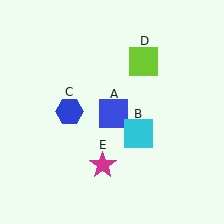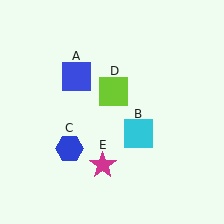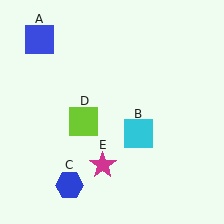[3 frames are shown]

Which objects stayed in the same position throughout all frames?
Cyan square (object B) and magenta star (object E) remained stationary.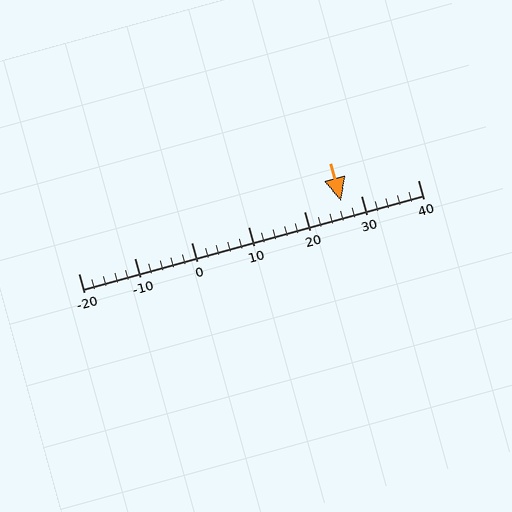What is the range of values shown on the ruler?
The ruler shows values from -20 to 40.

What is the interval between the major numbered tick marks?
The major tick marks are spaced 10 units apart.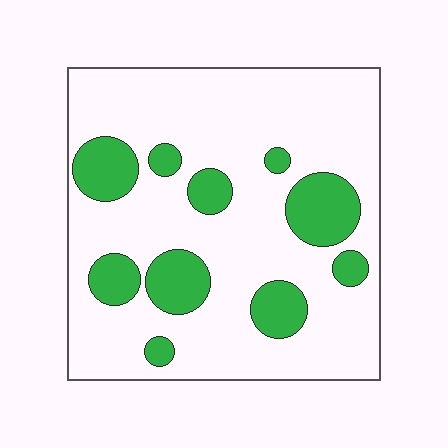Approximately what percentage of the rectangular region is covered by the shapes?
Approximately 20%.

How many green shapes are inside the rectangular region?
10.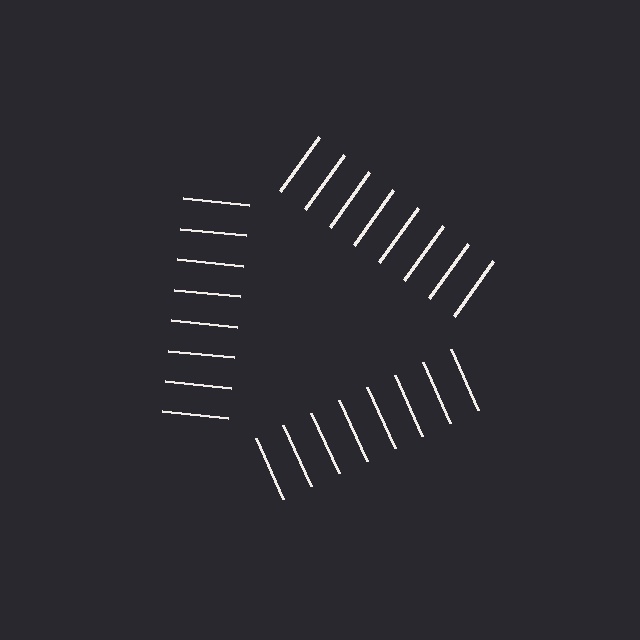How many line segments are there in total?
24 — 8 along each of the 3 edges.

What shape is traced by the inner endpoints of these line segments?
An illusory triangle — the line segments terminate on its edges but no continuous stroke is drawn.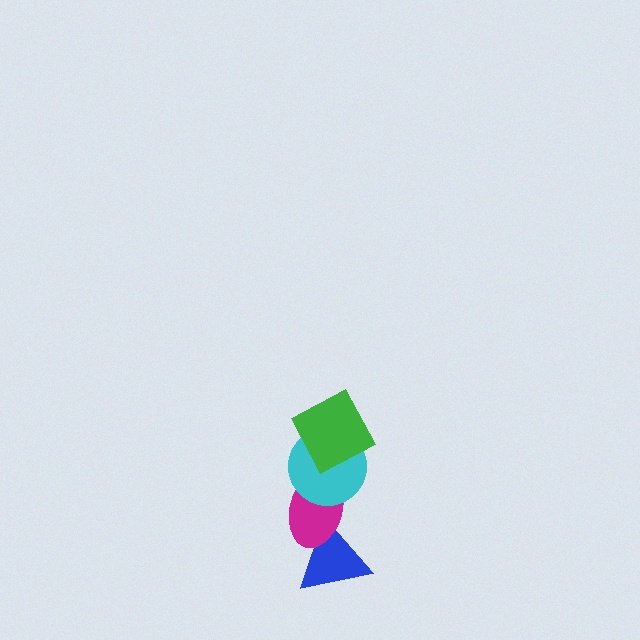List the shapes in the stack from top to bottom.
From top to bottom: the green square, the cyan circle, the magenta ellipse, the blue triangle.